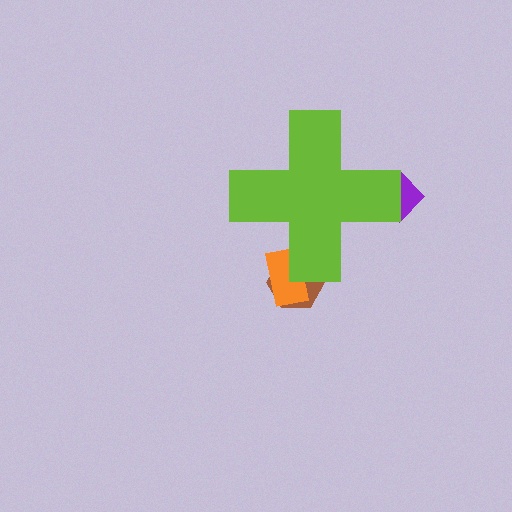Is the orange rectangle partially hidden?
Yes, the orange rectangle is partially hidden behind the lime cross.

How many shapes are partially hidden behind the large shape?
3 shapes are partially hidden.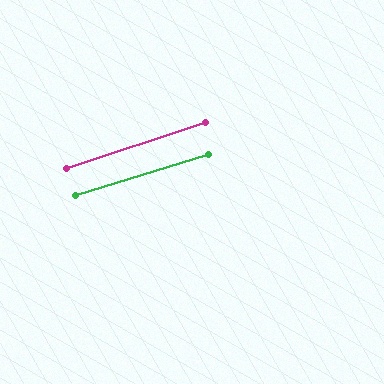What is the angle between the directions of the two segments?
Approximately 1 degree.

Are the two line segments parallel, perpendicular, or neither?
Parallel — their directions differ by only 1.2°.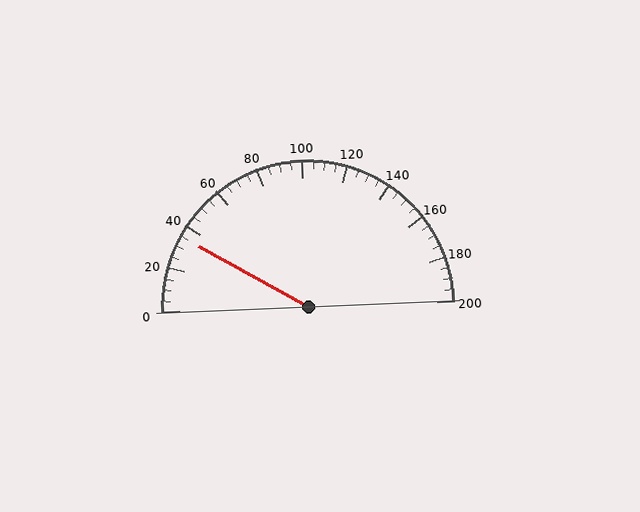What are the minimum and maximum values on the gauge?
The gauge ranges from 0 to 200.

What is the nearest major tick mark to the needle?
The nearest major tick mark is 40.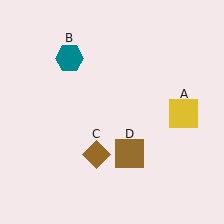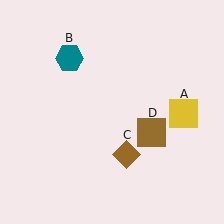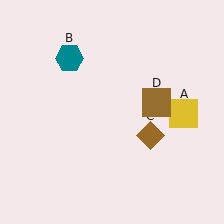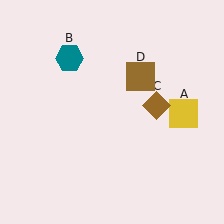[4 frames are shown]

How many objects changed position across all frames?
2 objects changed position: brown diamond (object C), brown square (object D).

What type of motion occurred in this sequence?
The brown diamond (object C), brown square (object D) rotated counterclockwise around the center of the scene.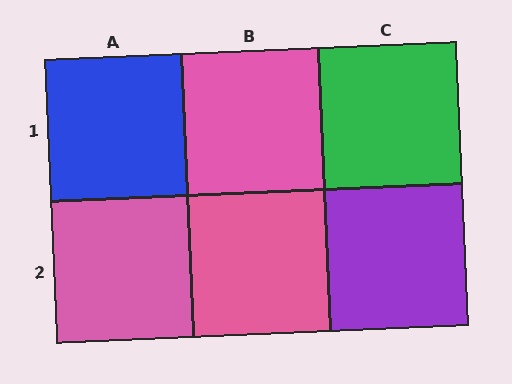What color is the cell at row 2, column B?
Pink.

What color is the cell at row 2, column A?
Pink.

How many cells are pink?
3 cells are pink.